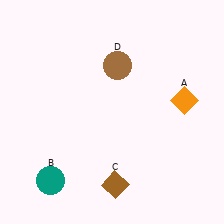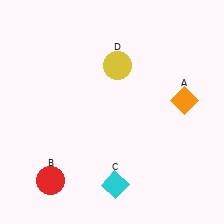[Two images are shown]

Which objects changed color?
B changed from teal to red. C changed from brown to cyan. D changed from brown to yellow.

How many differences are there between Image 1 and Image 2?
There are 3 differences between the two images.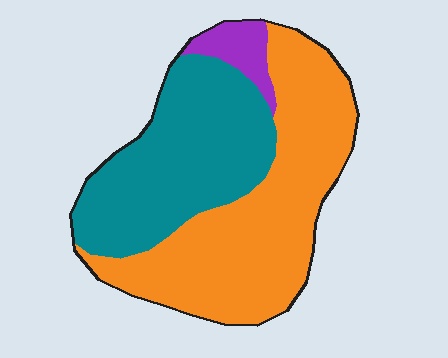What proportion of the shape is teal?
Teal covers about 40% of the shape.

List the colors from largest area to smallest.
From largest to smallest: orange, teal, purple.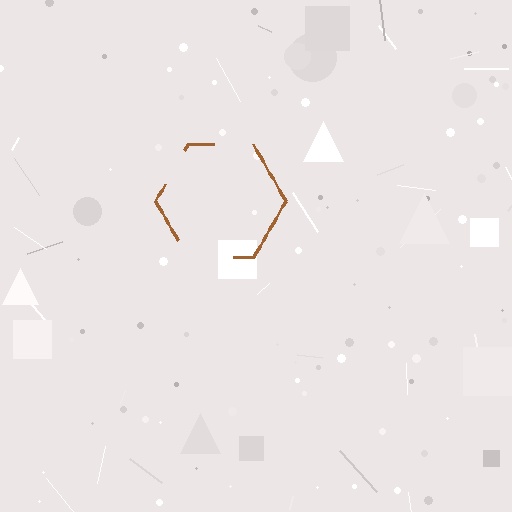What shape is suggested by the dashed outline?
The dashed outline suggests a hexagon.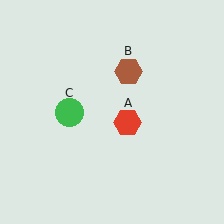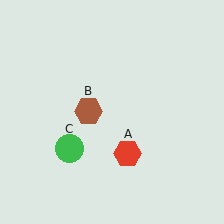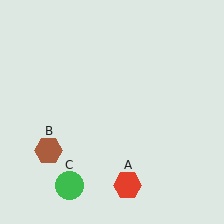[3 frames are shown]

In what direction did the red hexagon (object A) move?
The red hexagon (object A) moved down.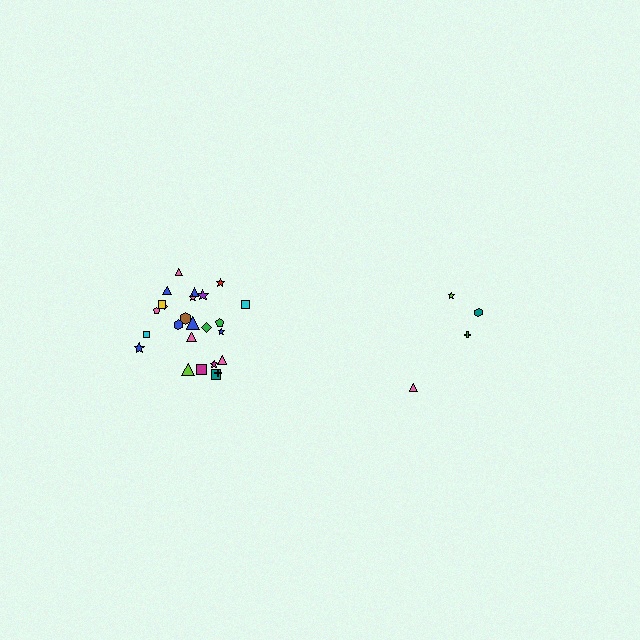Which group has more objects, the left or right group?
The left group.